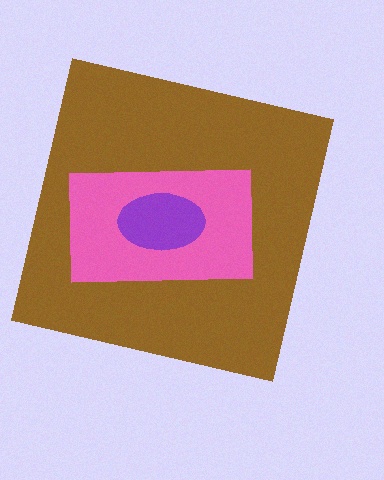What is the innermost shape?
The purple ellipse.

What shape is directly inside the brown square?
The pink rectangle.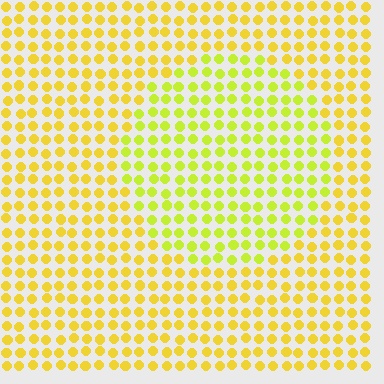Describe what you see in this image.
The image is filled with small yellow elements in a uniform arrangement. A circle-shaped region is visible where the elements are tinted to a slightly different hue, forming a subtle color boundary.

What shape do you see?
I see a circle.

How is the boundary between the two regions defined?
The boundary is defined purely by a slight shift in hue (about 23 degrees). Spacing, size, and orientation are identical on both sides.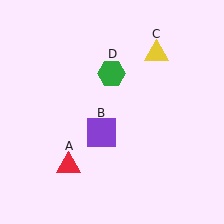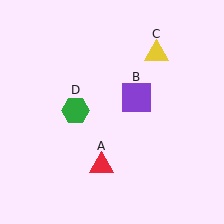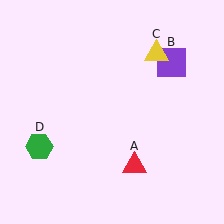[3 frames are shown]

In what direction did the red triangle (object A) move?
The red triangle (object A) moved right.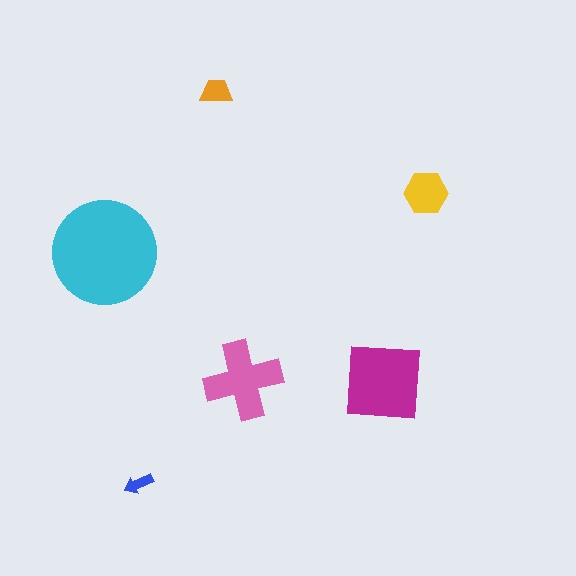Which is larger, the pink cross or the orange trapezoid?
The pink cross.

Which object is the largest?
The cyan circle.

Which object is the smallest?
The blue arrow.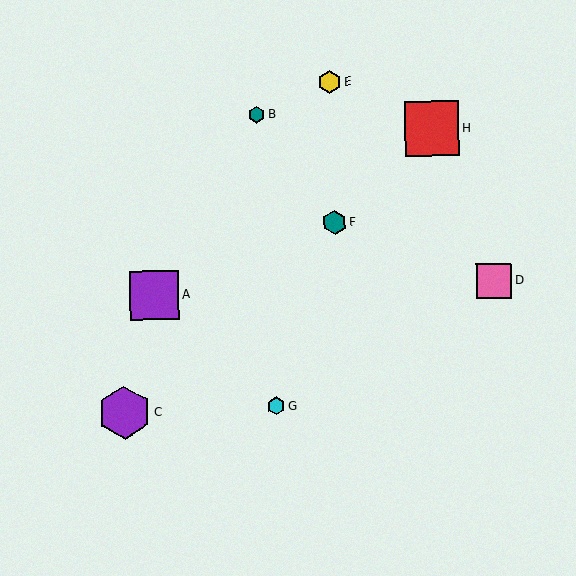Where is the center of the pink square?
The center of the pink square is at (494, 281).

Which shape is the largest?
The red square (labeled H) is the largest.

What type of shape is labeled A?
Shape A is a purple square.